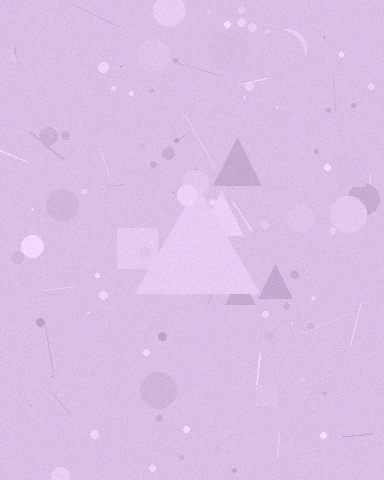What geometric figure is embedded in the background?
A triangle is embedded in the background.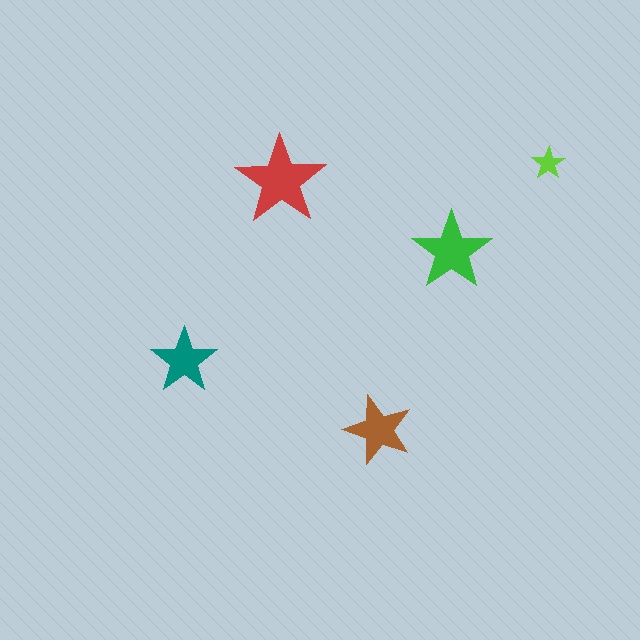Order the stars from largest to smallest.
the red one, the green one, the brown one, the teal one, the lime one.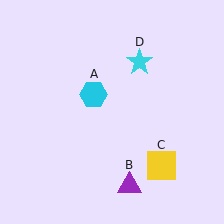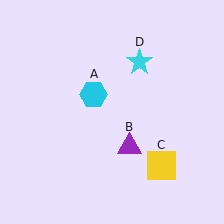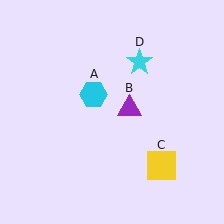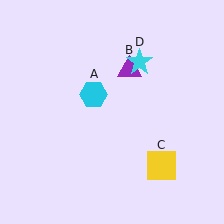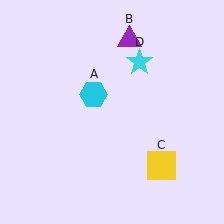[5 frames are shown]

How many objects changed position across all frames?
1 object changed position: purple triangle (object B).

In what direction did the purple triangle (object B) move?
The purple triangle (object B) moved up.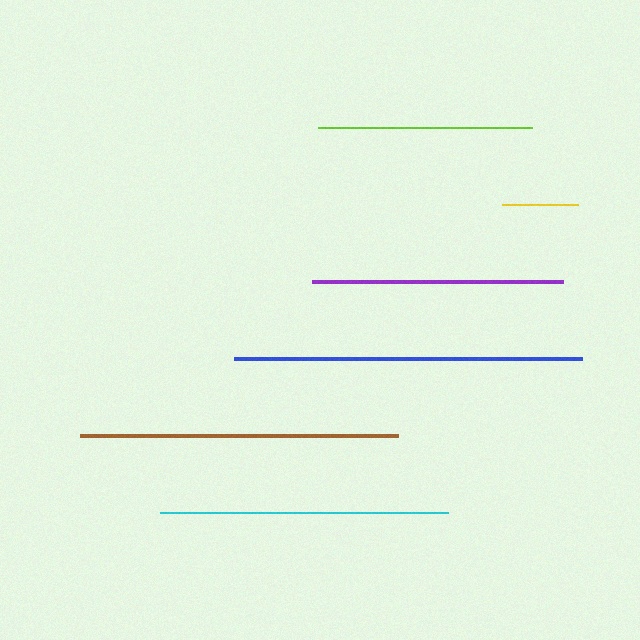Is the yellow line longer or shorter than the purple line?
The purple line is longer than the yellow line.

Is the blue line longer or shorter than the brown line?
The blue line is longer than the brown line.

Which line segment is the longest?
The blue line is the longest at approximately 347 pixels.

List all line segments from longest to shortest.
From longest to shortest: blue, brown, cyan, purple, lime, yellow.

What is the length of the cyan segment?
The cyan segment is approximately 288 pixels long.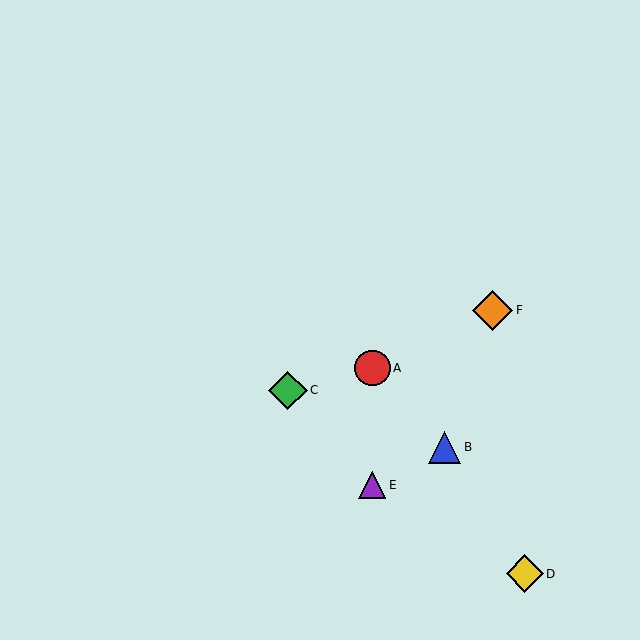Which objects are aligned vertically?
Objects A, E are aligned vertically.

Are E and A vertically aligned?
Yes, both are at x≈372.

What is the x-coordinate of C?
Object C is at x≈288.